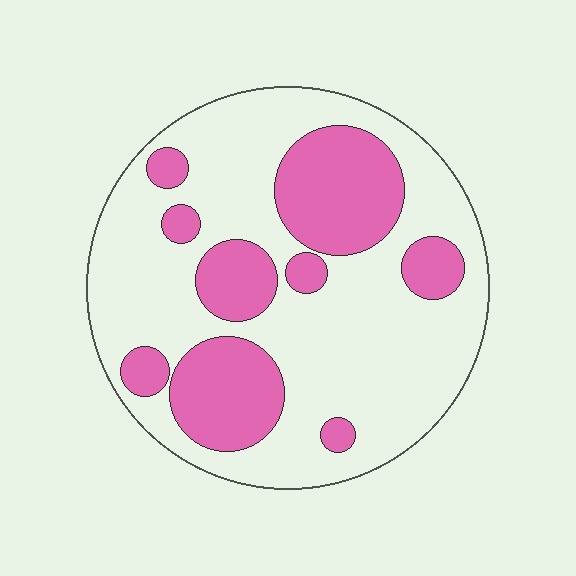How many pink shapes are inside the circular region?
9.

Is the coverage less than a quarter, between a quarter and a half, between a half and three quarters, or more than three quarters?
Between a quarter and a half.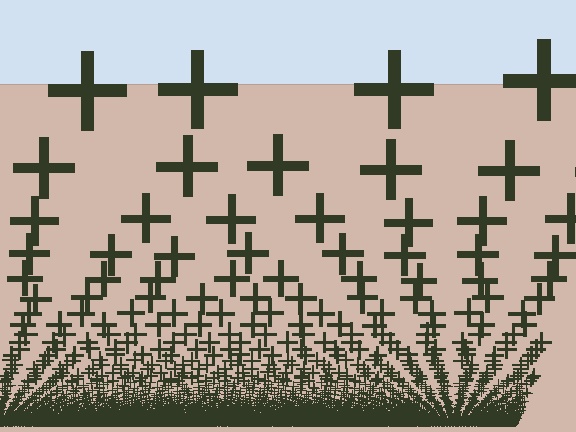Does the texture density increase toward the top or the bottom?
Density increases toward the bottom.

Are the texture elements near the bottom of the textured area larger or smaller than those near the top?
Smaller. The gradient is inverted — elements near the bottom are smaller and denser.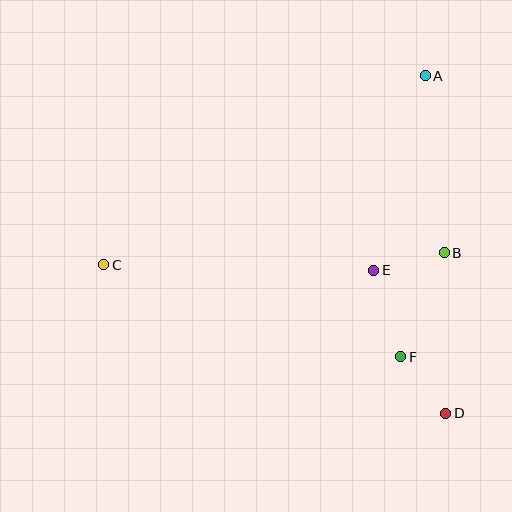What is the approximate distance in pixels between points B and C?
The distance between B and C is approximately 340 pixels.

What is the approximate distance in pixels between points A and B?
The distance between A and B is approximately 178 pixels.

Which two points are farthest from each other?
Points A and C are farthest from each other.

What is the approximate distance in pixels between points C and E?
The distance between C and E is approximately 270 pixels.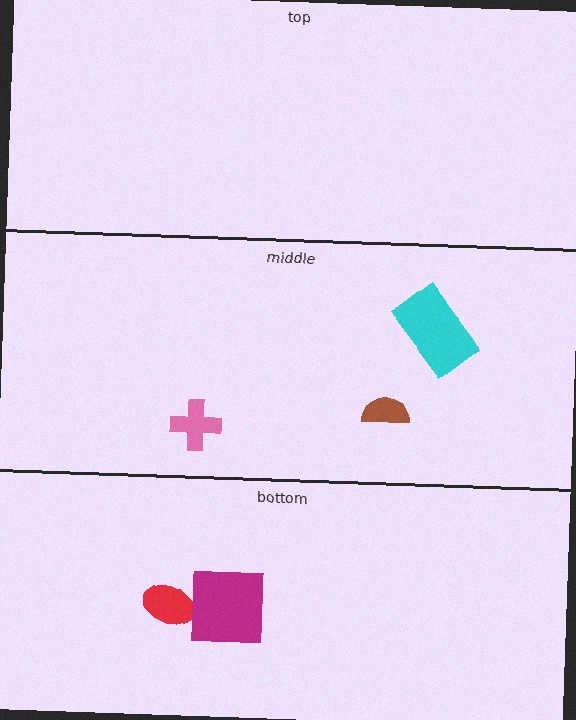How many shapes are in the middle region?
3.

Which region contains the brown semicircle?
The middle region.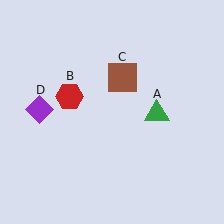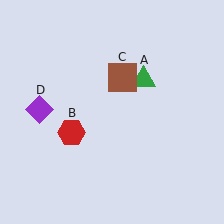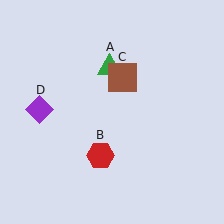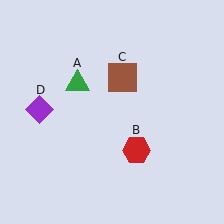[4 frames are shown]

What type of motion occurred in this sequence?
The green triangle (object A), red hexagon (object B) rotated counterclockwise around the center of the scene.